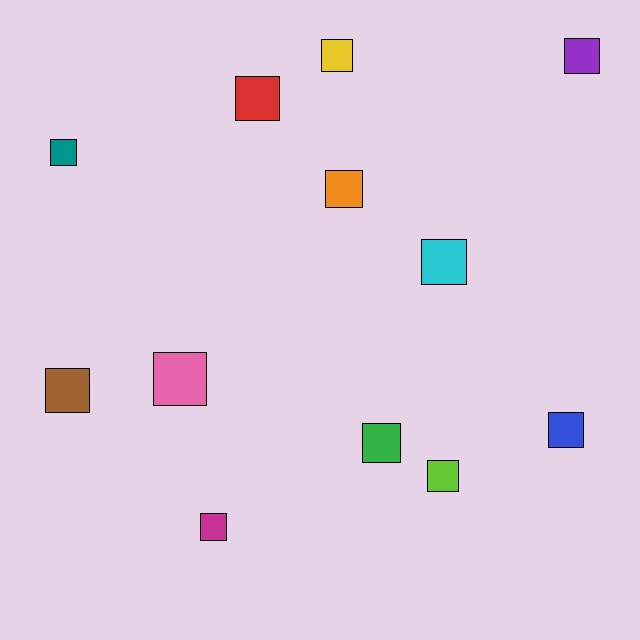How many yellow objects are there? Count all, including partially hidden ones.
There is 1 yellow object.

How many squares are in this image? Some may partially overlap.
There are 12 squares.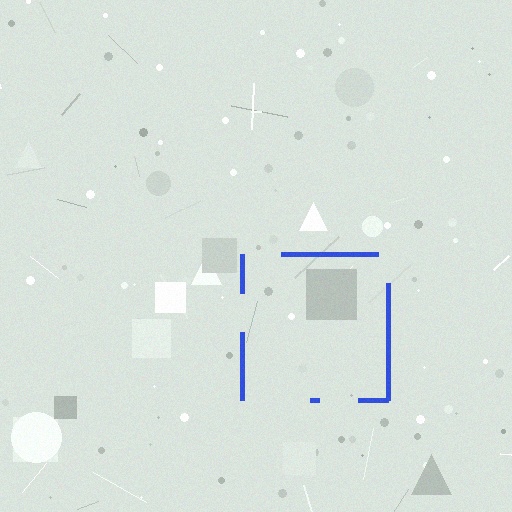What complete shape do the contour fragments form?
The contour fragments form a square.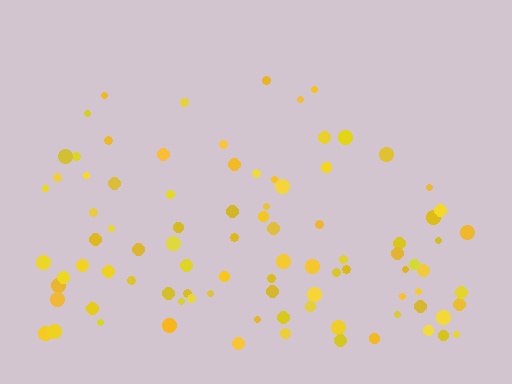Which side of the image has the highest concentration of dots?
The bottom.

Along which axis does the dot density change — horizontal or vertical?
Vertical.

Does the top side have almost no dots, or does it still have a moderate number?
Still a moderate number, just noticeably fewer than the bottom.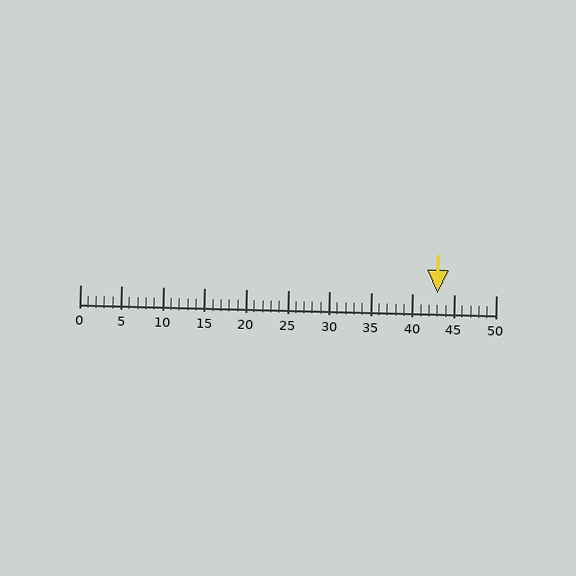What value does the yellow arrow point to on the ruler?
The yellow arrow points to approximately 43.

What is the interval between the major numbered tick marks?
The major tick marks are spaced 5 units apart.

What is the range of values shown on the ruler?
The ruler shows values from 0 to 50.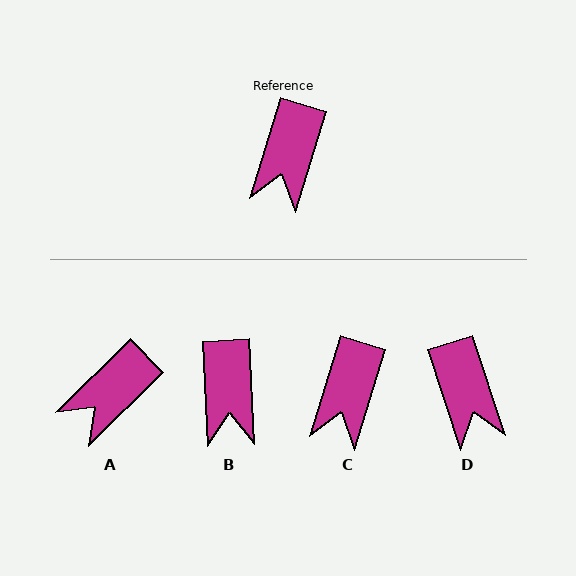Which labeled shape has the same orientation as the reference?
C.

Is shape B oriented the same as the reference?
No, it is off by about 20 degrees.